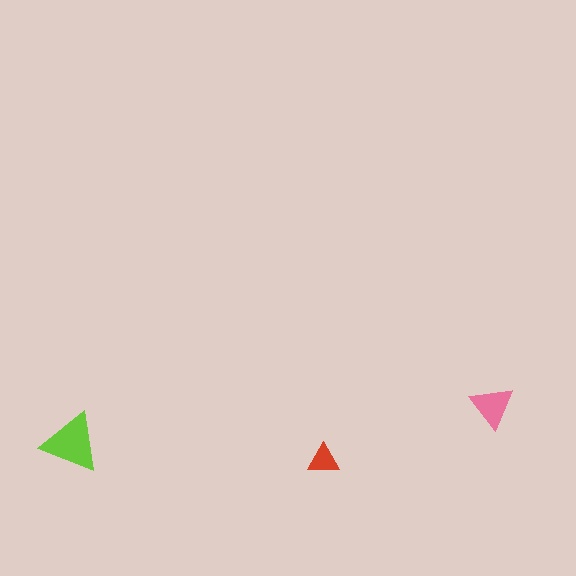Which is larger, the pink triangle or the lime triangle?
The lime one.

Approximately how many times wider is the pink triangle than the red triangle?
About 1.5 times wider.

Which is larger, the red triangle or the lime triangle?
The lime one.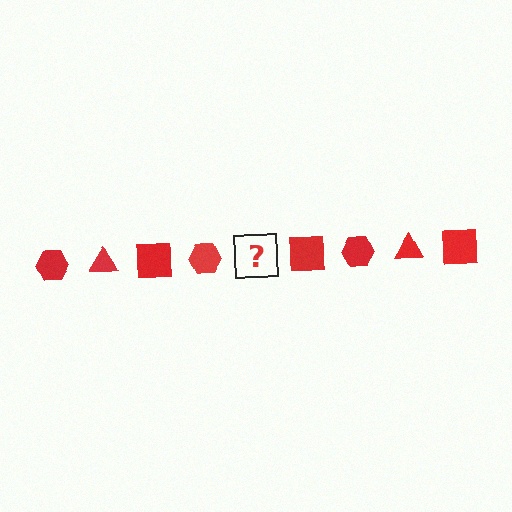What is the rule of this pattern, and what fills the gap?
The rule is that the pattern cycles through hexagon, triangle, square shapes in red. The gap should be filled with a red triangle.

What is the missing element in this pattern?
The missing element is a red triangle.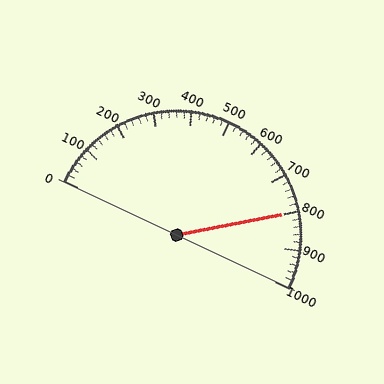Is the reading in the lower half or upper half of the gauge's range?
The reading is in the upper half of the range (0 to 1000).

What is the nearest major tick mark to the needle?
The nearest major tick mark is 800.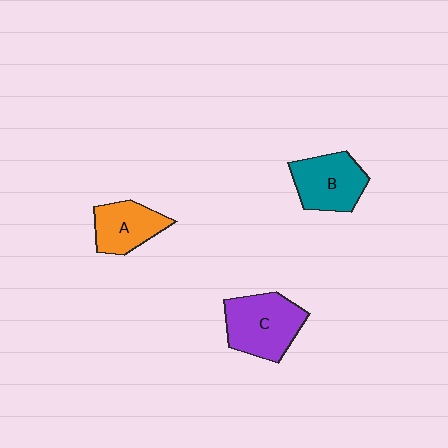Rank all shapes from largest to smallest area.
From largest to smallest: C (purple), B (teal), A (orange).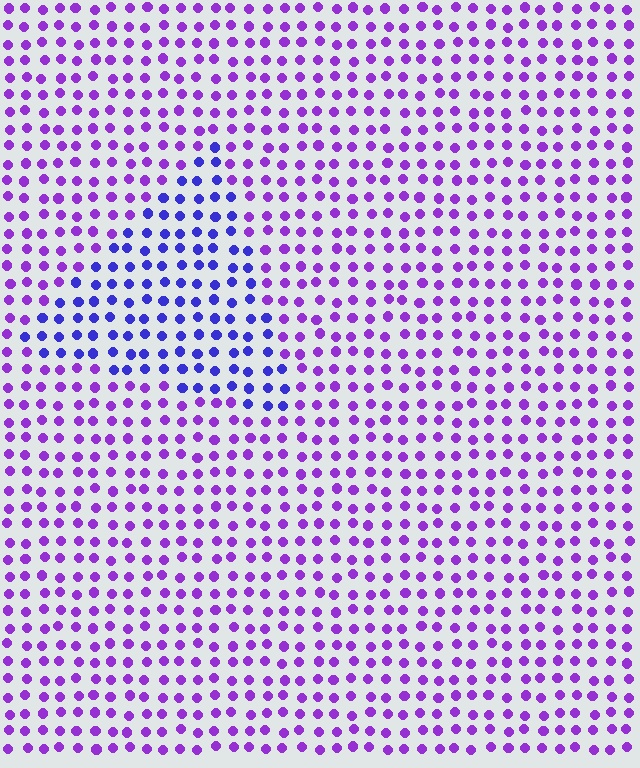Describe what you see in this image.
The image is filled with small purple elements in a uniform arrangement. A triangle-shaped region is visible where the elements are tinted to a slightly different hue, forming a subtle color boundary.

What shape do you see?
I see a triangle.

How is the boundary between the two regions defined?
The boundary is defined purely by a slight shift in hue (about 35 degrees). Spacing, size, and orientation are identical on both sides.